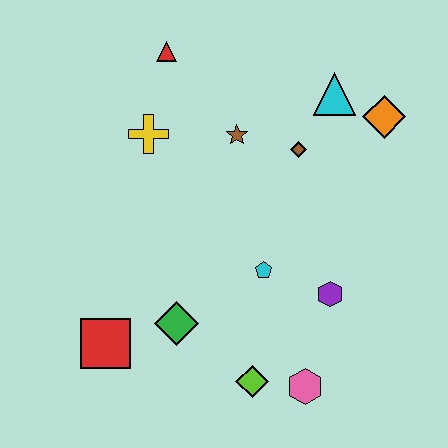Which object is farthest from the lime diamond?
The red triangle is farthest from the lime diamond.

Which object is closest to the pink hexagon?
The lime diamond is closest to the pink hexagon.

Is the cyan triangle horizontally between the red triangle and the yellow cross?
No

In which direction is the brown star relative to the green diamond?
The brown star is above the green diamond.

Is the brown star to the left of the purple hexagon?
Yes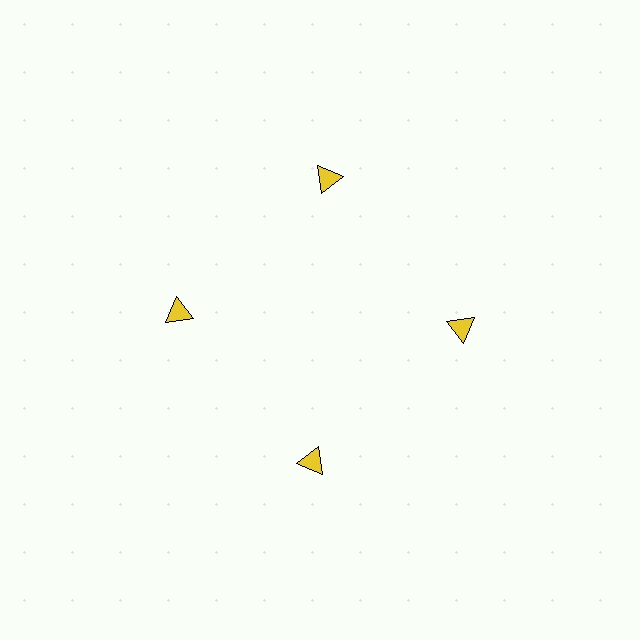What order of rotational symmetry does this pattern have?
This pattern has 4-fold rotational symmetry.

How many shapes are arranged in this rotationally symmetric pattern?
There are 4 shapes, arranged in 4 groups of 1.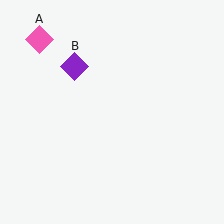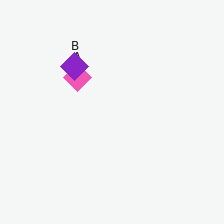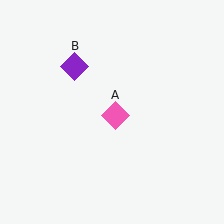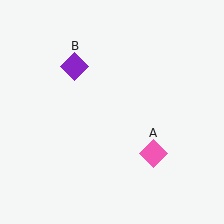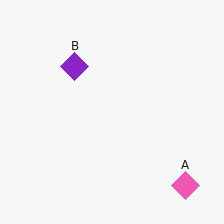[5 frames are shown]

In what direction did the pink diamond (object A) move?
The pink diamond (object A) moved down and to the right.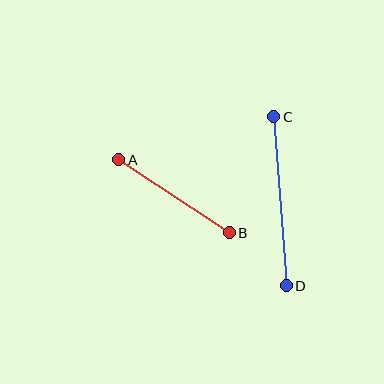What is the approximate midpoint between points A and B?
The midpoint is at approximately (174, 196) pixels.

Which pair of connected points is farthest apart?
Points C and D are farthest apart.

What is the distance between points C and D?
The distance is approximately 169 pixels.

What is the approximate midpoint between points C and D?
The midpoint is at approximately (280, 201) pixels.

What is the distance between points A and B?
The distance is approximately 133 pixels.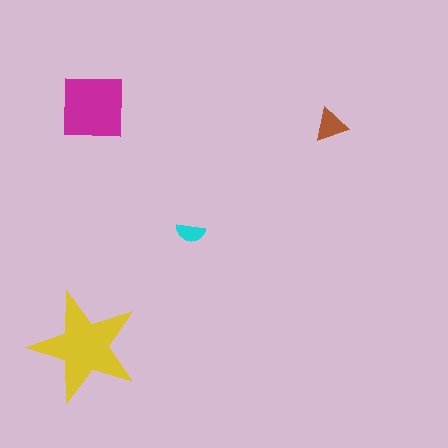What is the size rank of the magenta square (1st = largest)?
2nd.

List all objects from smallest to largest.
The cyan semicircle, the brown triangle, the magenta square, the yellow star.